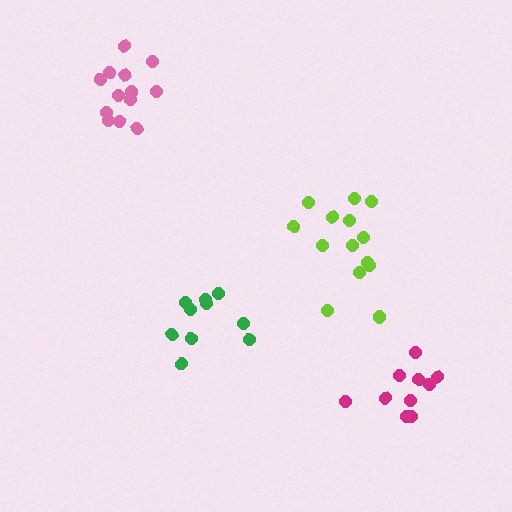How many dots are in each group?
Group 1: 10 dots, Group 2: 13 dots, Group 3: 10 dots, Group 4: 14 dots (47 total).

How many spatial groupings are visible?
There are 4 spatial groupings.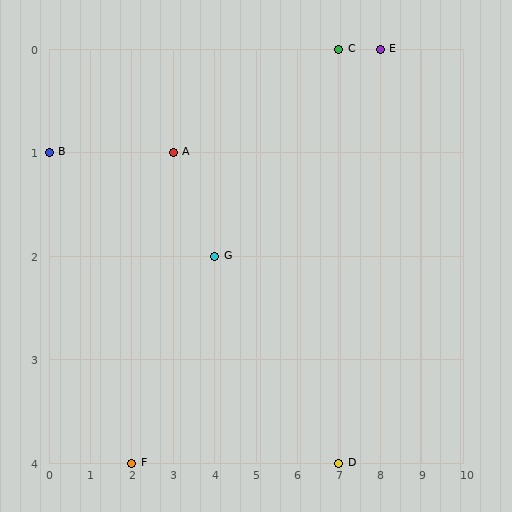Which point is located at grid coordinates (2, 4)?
Point F is at (2, 4).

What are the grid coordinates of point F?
Point F is at grid coordinates (2, 4).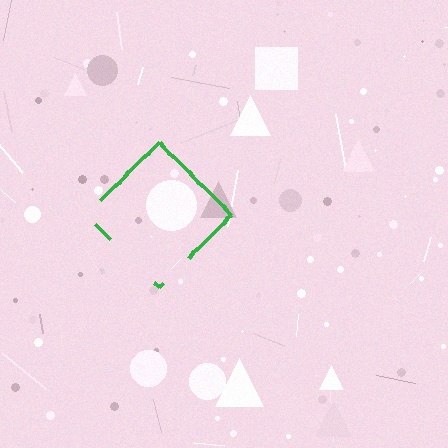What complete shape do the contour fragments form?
The contour fragments form a diamond.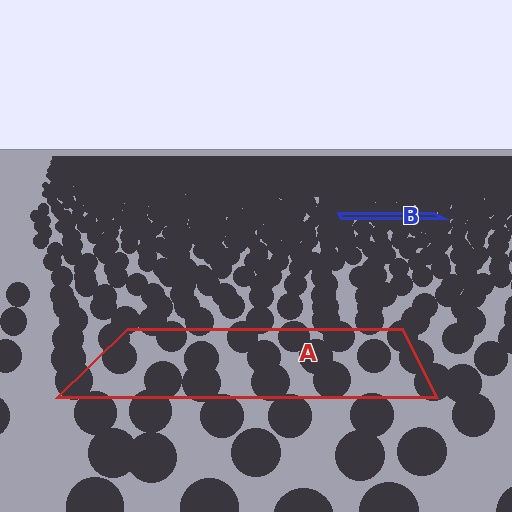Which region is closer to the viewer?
Region A is closer. The texture elements there are larger and more spread out.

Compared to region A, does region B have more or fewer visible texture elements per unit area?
Region B has more texture elements per unit area — they are packed more densely because it is farther away.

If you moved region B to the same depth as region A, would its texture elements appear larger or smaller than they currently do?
They would appear larger. At a closer depth, the same texture elements are projected at a bigger on-screen size.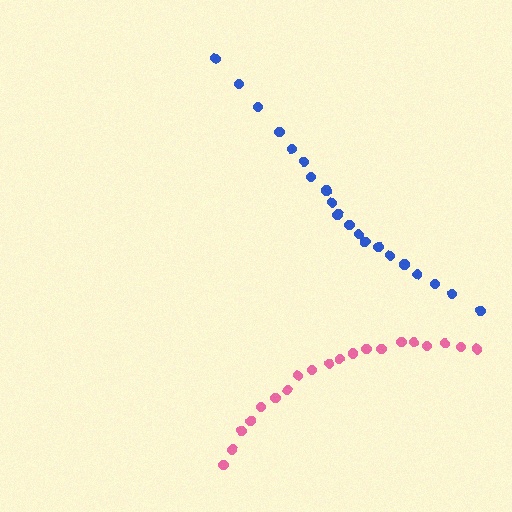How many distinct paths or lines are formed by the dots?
There are 2 distinct paths.